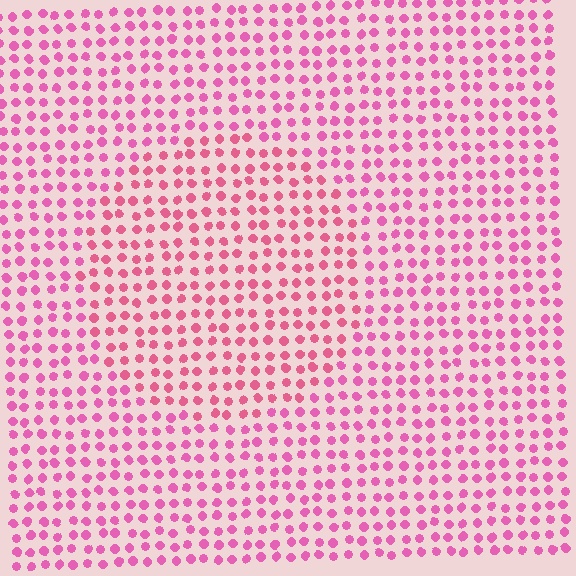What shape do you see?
I see a circle.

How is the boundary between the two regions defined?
The boundary is defined purely by a slight shift in hue (about 18 degrees). Spacing, size, and orientation are identical on both sides.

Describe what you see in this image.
The image is filled with small pink elements in a uniform arrangement. A circle-shaped region is visible where the elements are tinted to a slightly different hue, forming a subtle color boundary.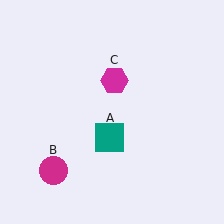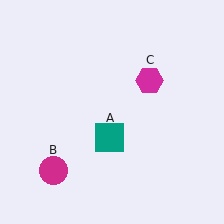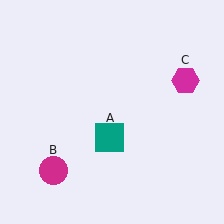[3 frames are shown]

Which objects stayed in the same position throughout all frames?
Teal square (object A) and magenta circle (object B) remained stationary.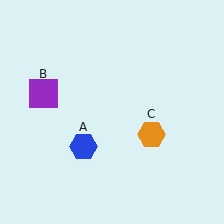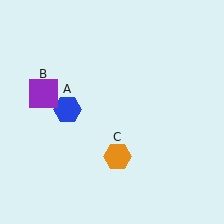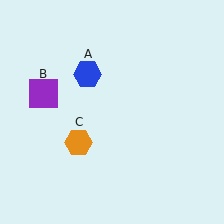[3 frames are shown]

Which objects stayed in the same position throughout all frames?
Purple square (object B) remained stationary.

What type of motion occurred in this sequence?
The blue hexagon (object A), orange hexagon (object C) rotated clockwise around the center of the scene.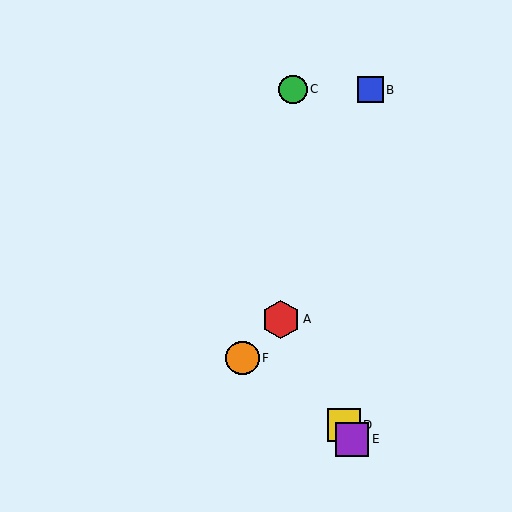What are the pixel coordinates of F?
Object F is at (243, 358).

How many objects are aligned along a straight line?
3 objects (A, D, E) are aligned along a straight line.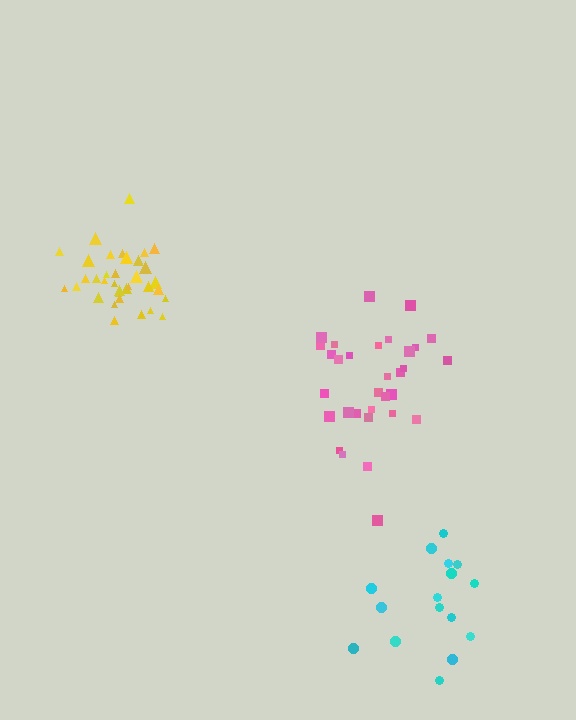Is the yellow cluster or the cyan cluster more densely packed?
Yellow.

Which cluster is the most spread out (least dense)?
Cyan.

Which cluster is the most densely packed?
Yellow.